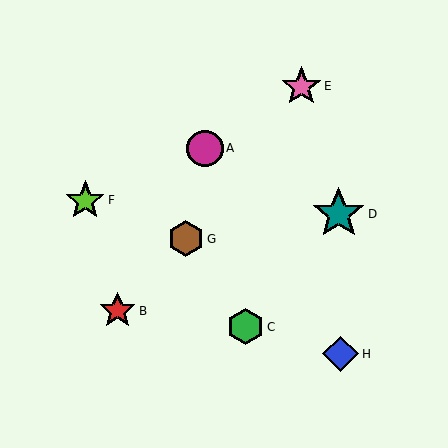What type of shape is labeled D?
Shape D is a teal star.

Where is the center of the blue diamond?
The center of the blue diamond is at (341, 354).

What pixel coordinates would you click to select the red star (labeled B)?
Click at (118, 311) to select the red star B.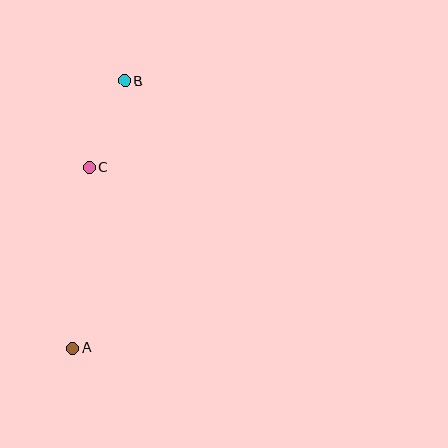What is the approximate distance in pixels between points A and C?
The distance between A and C is approximately 182 pixels.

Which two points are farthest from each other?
Points A and B are farthest from each other.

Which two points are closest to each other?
Points B and C are closest to each other.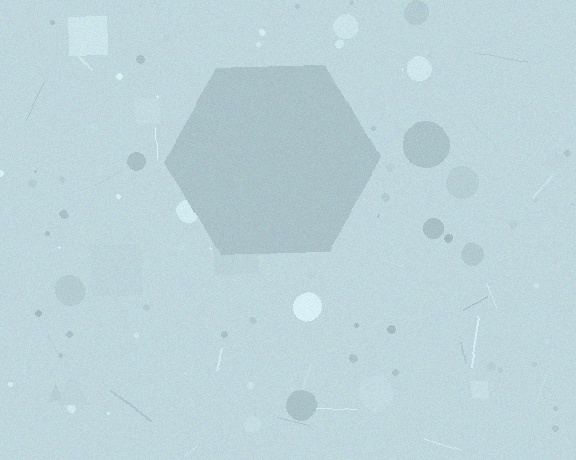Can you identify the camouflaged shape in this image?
The camouflaged shape is a hexagon.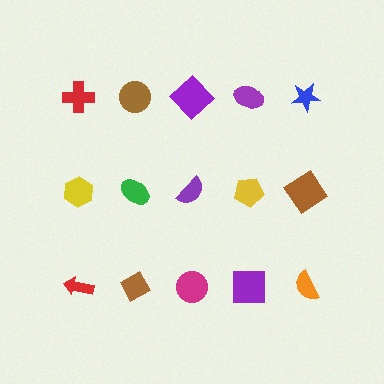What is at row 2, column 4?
A yellow pentagon.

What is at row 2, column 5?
A brown diamond.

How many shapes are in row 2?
5 shapes.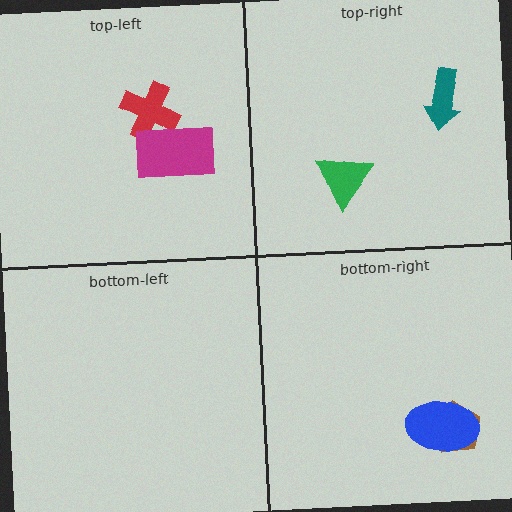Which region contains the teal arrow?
The top-right region.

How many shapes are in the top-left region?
2.